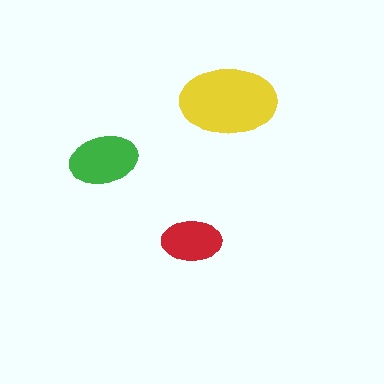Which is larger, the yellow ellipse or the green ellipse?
The yellow one.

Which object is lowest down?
The red ellipse is bottommost.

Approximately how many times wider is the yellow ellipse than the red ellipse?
About 1.5 times wider.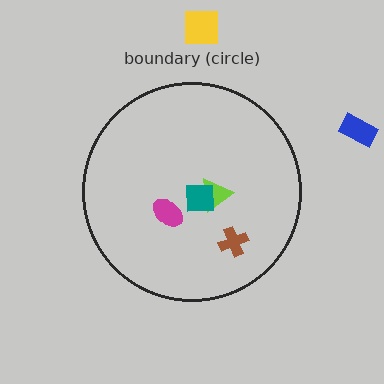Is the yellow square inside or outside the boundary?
Outside.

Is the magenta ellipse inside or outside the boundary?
Inside.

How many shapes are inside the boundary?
4 inside, 2 outside.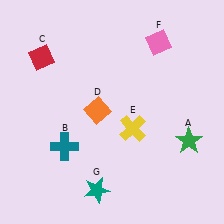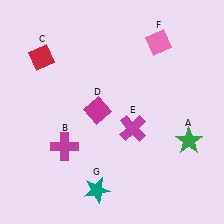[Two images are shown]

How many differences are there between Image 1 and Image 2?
There are 3 differences between the two images.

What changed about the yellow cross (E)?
In Image 1, E is yellow. In Image 2, it changed to magenta.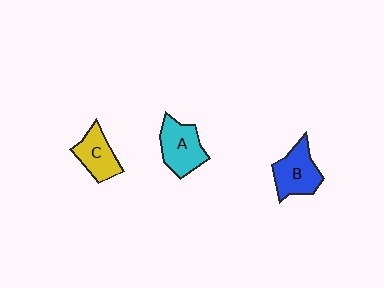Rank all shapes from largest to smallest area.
From largest to smallest: A (cyan), B (blue), C (yellow).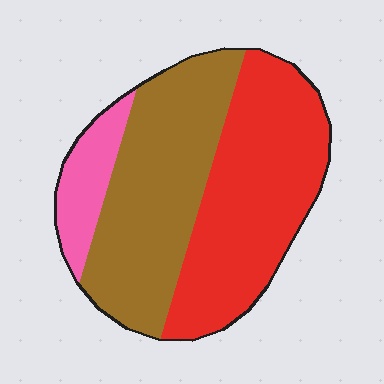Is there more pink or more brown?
Brown.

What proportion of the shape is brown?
Brown covers 43% of the shape.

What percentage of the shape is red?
Red covers 46% of the shape.